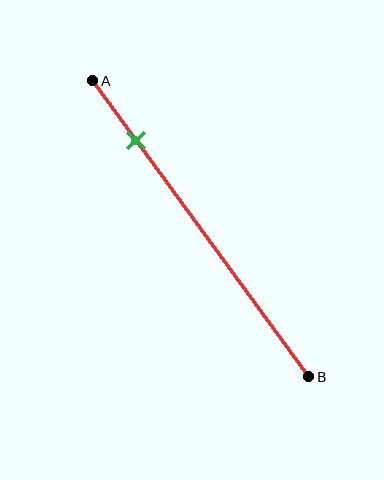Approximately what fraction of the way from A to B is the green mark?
The green mark is approximately 20% of the way from A to B.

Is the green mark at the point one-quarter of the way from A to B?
No, the mark is at about 20% from A, not at the 25% one-quarter point.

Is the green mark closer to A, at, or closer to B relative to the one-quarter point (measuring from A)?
The green mark is closer to point A than the one-quarter point of segment AB.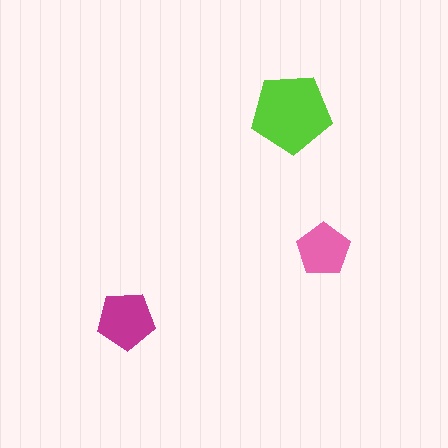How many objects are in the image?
There are 3 objects in the image.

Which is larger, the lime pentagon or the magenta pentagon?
The lime one.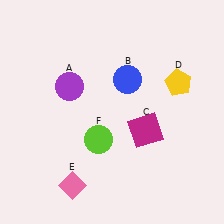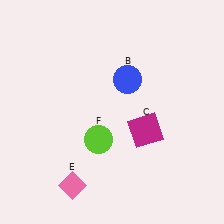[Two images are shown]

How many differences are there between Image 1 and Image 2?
There are 2 differences between the two images.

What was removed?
The yellow pentagon (D), the purple circle (A) were removed in Image 2.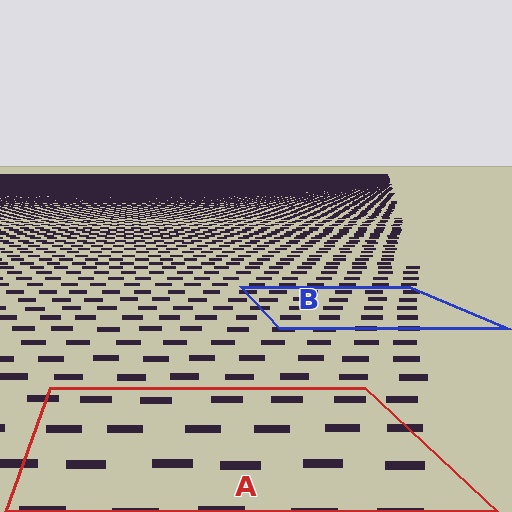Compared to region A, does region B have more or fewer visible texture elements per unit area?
Region B has more texture elements per unit area — they are packed more densely because it is farther away.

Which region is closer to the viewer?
Region A is closer. The texture elements there are larger and more spread out.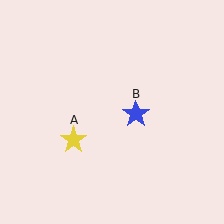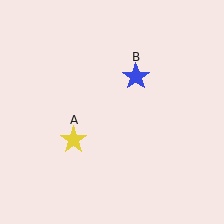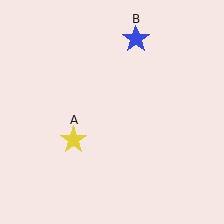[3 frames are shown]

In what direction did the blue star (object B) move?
The blue star (object B) moved up.